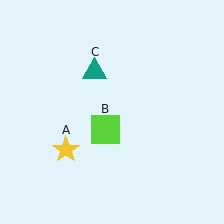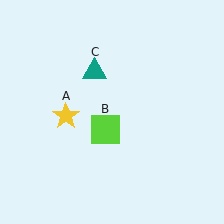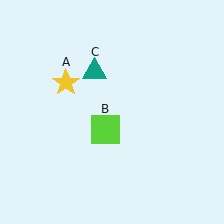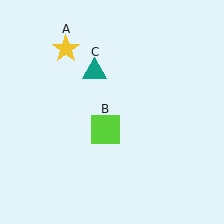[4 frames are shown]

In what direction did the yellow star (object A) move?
The yellow star (object A) moved up.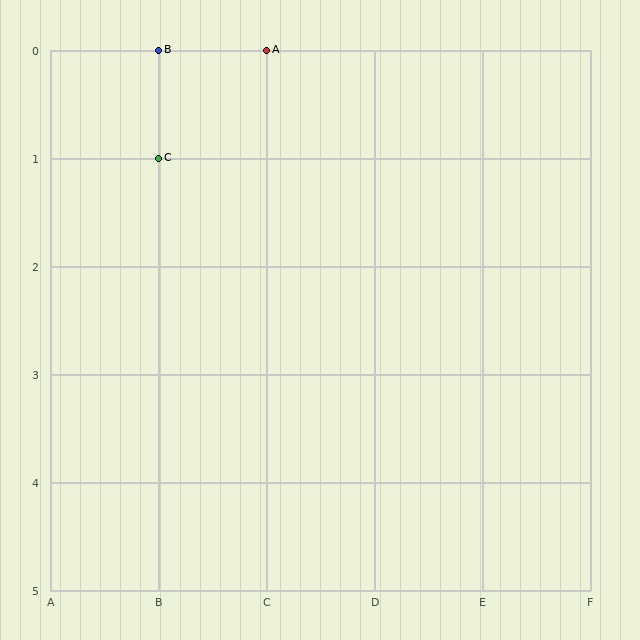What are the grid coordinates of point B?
Point B is at grid coordinates (B, 0).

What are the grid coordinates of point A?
Point A is at grid coordinates (C, 0).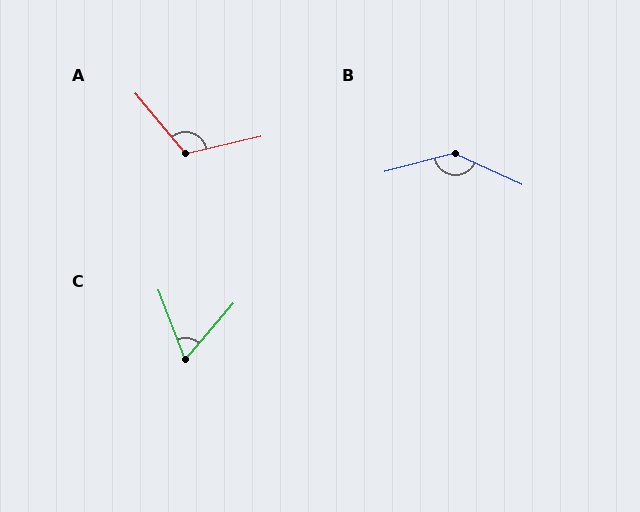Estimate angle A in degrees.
Approximately 117 degrees.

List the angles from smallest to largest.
C (61°), A (117°), B (140°).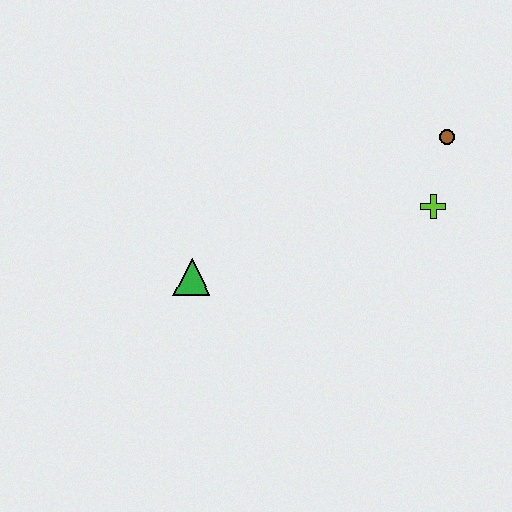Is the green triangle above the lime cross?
No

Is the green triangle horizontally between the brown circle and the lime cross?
No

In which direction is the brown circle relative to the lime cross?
The brown circle is above the lime cross.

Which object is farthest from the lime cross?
The green triangle is farthest from the lime cross.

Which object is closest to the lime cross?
The brown circle is closest to the lime cross.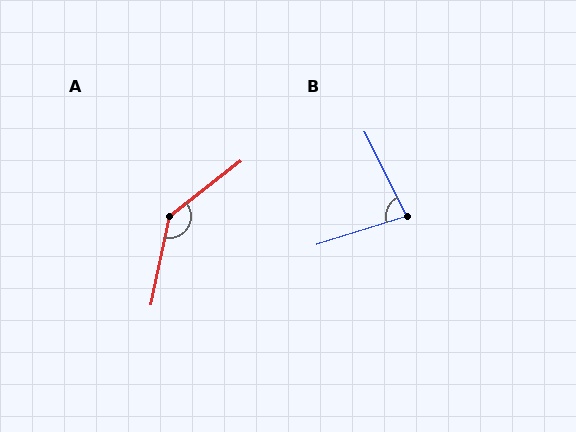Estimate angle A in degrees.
Approximately 140 degrees.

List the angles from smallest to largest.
B (81°), A (140°).